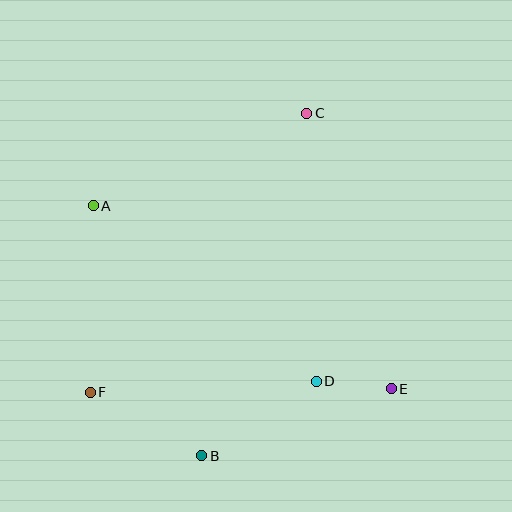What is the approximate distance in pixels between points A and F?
The distance between A and F is approximately 187 pixels.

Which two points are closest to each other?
Points D and E are closest to each other.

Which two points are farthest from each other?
Points B and C are farthest from each other.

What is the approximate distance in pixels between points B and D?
The distance between B and D is approximately 137 pixels.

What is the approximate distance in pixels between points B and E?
The distance between B and E is approximately 201 pixels.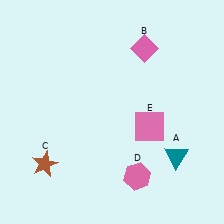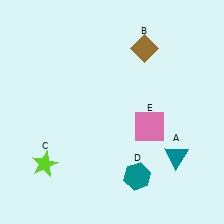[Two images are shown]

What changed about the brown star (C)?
In Image 1, C is brown. In Image 2, it changed to lime.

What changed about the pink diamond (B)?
In Image 1, B is pink. In Image 2, it changed to brown.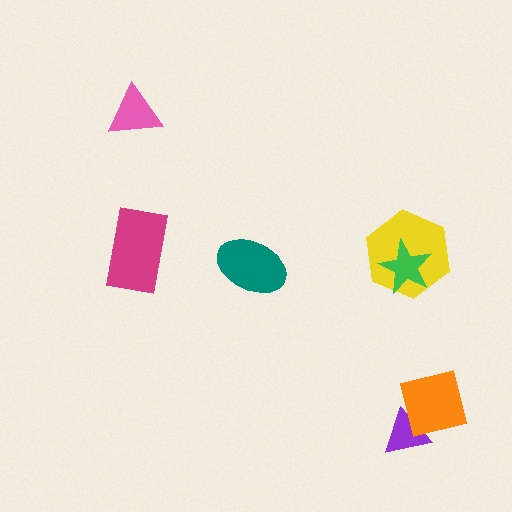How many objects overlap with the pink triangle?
0 objects overlap with the pink triangle.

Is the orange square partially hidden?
No, no other shape covers it.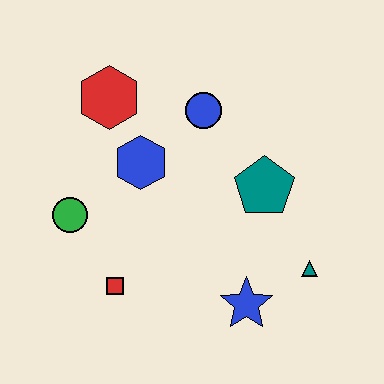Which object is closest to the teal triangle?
The blue star is closest to the teal triangle.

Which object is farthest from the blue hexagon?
The teal triangle is farthest from the blue hexagon.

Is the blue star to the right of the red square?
Yes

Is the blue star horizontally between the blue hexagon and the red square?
No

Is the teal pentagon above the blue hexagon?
No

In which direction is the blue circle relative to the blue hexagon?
The blue circle is to the right of the blue hexagon.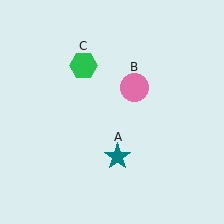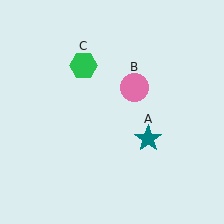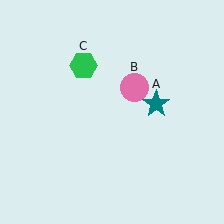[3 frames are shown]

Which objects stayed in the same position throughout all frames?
Pink circle (object B) and green hexagon (object C) remained stationary.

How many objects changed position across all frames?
1 object changed position: teal star (object A).